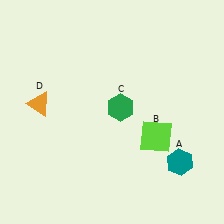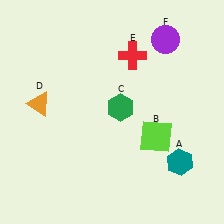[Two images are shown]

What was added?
A red cross (E), a purple circle (F) were added in Image 2.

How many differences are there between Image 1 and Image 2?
There are 2 differences between the two images.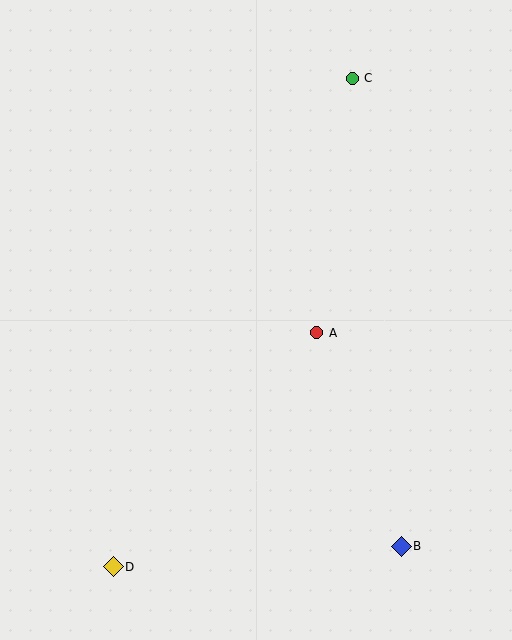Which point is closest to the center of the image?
Point A at (317, 333) is closest to the center.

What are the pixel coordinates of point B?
Point B is at (401, 546).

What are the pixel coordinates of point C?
Point C is at (352, 78).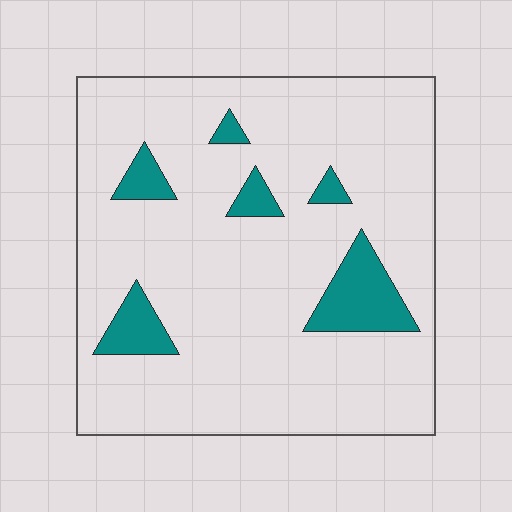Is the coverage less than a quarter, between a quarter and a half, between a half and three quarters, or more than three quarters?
Less than a quarter.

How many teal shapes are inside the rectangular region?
6.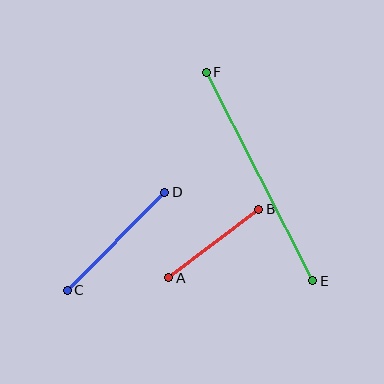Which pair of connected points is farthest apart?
Points E and F are farthest apart.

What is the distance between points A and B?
The distance is approximately 113 pixels.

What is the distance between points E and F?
The distance is approximately 234 pixels.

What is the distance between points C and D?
The distance is approximately 139 pixels.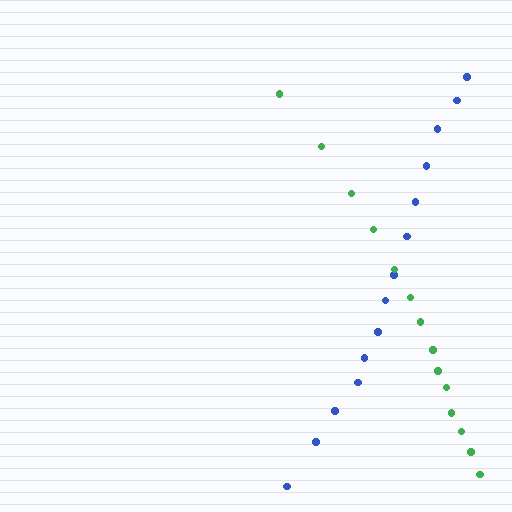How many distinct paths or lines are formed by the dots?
There are 2 distinct paths.